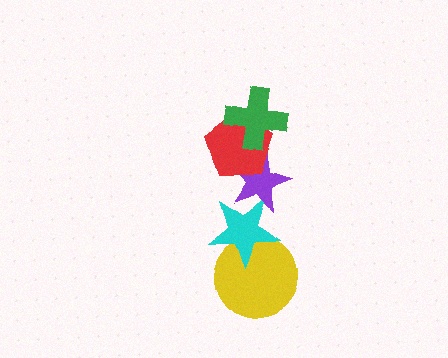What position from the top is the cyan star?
The cyan star is 4th from the top.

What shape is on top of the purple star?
The red pentagon is on top of the purple star.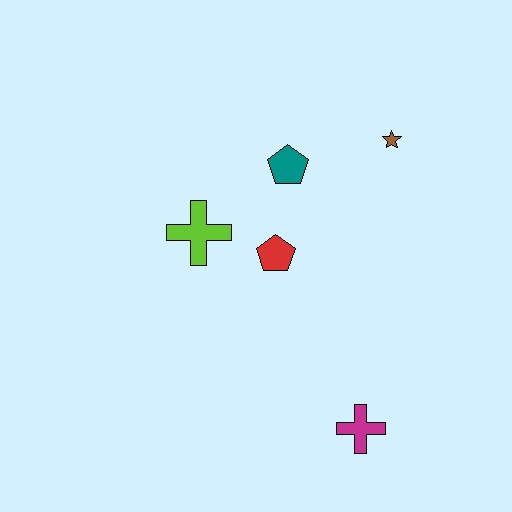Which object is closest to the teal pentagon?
The red pentagon is closest to the teal pentagon.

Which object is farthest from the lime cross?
The magenta cross is farthest from the lime cross.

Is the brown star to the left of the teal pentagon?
No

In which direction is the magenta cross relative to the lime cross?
The magenta cross is below the lime cross.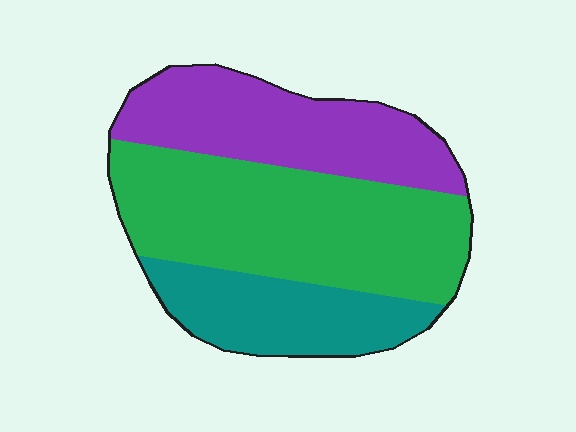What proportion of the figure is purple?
Purple takes up between a quarter and a half of the figure.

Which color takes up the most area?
Green, at roughly 45%.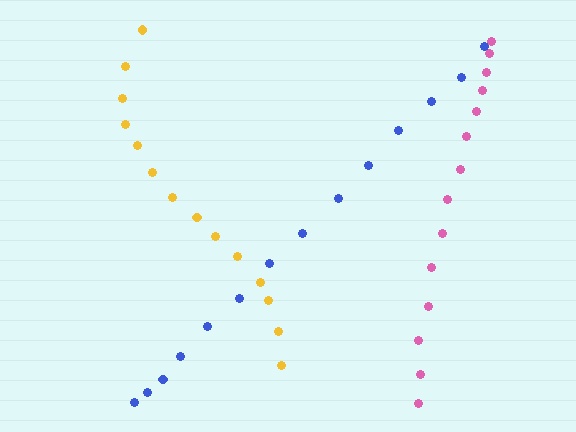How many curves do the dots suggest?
There are 3 distinct paths.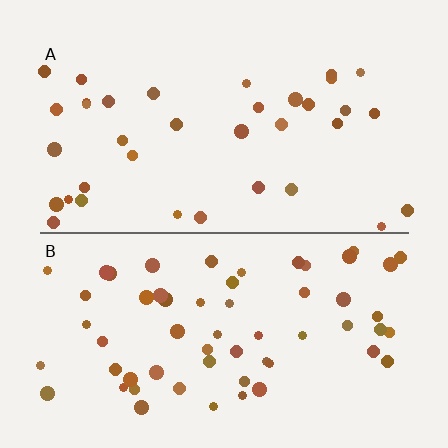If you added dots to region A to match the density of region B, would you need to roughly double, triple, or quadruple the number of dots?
Approximately double.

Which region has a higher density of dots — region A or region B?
B (the bottom).